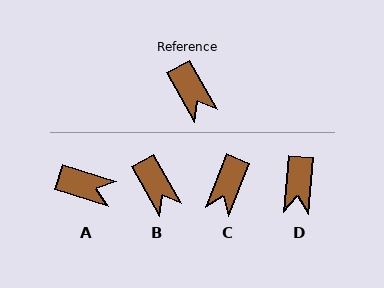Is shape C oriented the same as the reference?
No, it is off by about 51 degrees.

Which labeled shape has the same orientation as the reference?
B.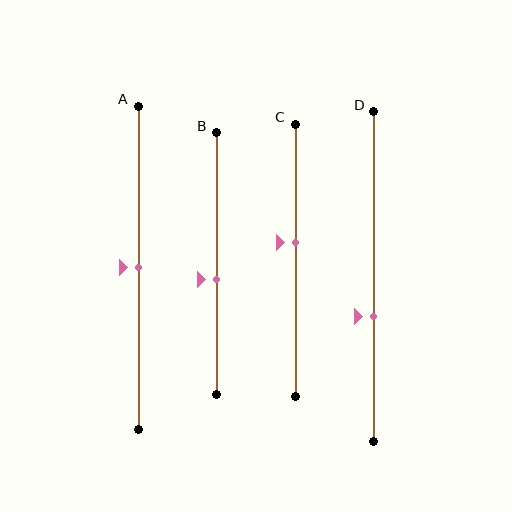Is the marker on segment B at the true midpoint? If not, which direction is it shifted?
No, the marker on segment B is shifted downward by about 6% of the segment length.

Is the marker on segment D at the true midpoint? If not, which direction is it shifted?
No, the marker on segment D is shifted downward by about 12% of the segment length.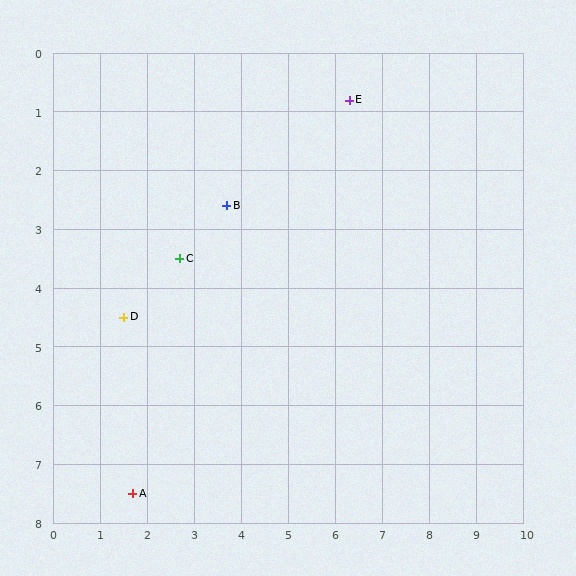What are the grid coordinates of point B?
Point B is at approximately (3.7, 2.6).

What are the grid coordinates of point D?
Point D is at approximately (1.5, 4.5).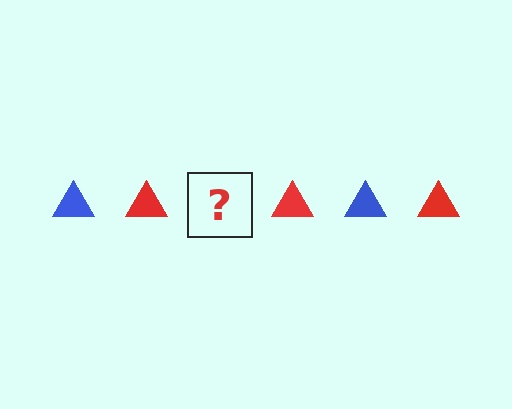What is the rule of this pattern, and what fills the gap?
The rule is that the pattern cycles through blue, red triangles. The gap should be filled with a blue triangle.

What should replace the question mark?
The question mark should be replaced with a blue triangle.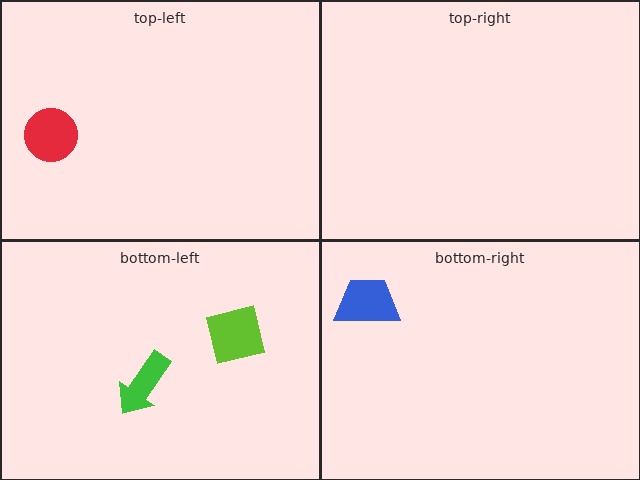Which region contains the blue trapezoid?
The bottom-right region.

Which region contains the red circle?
The top-left region.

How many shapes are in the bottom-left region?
2.